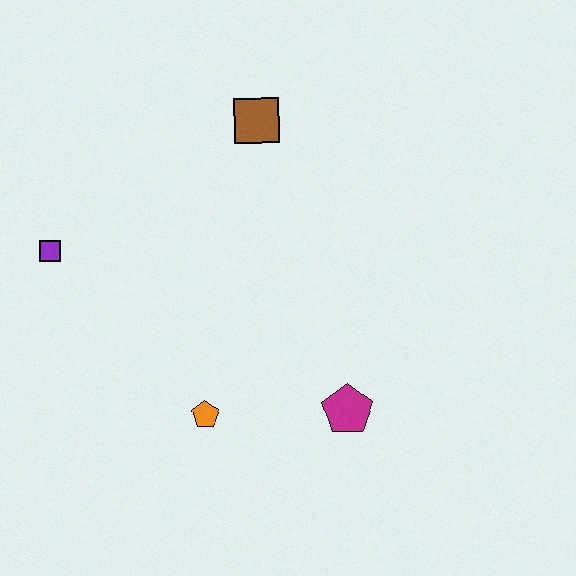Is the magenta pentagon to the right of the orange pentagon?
Yes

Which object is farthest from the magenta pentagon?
The purple square is farthest from the magenta pentagon.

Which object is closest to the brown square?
The purple square is closest to the brown square.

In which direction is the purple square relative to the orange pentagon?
The purple square is above the orange pentagon.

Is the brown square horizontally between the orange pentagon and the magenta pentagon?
Yes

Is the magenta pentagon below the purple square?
Yes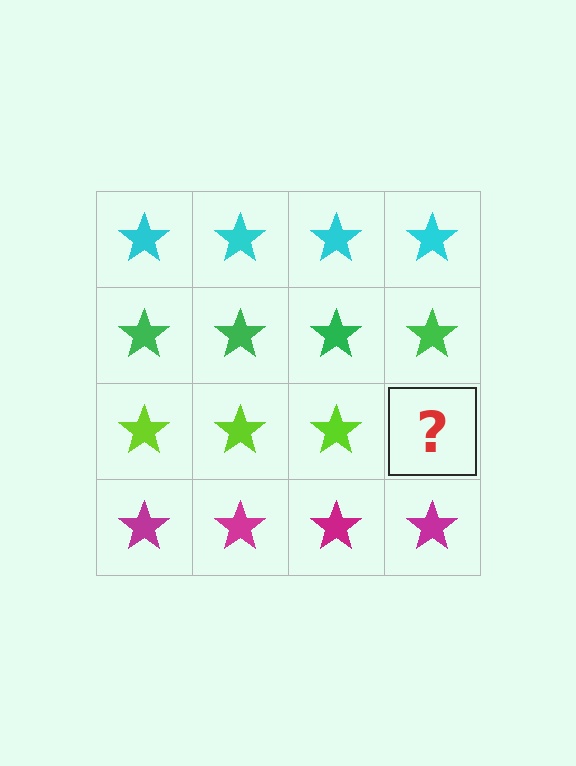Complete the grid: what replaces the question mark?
The question mark should be replaced with a lime star.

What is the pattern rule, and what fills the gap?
The rule is that each row has a consistent color. The gap should be filled with a lime star.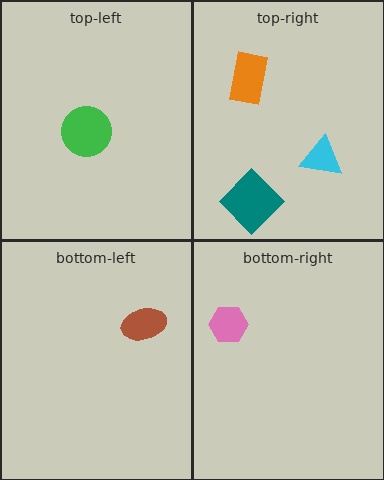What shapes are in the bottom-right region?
The pink hexagon.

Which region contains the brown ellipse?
The bottom-left region.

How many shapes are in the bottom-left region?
1.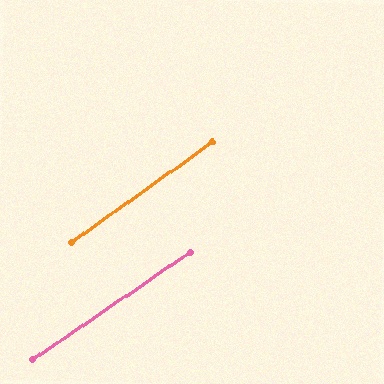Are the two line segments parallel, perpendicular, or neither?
Parallel — their directions differ by only 1.1°.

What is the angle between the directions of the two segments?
Approximately 1 degree.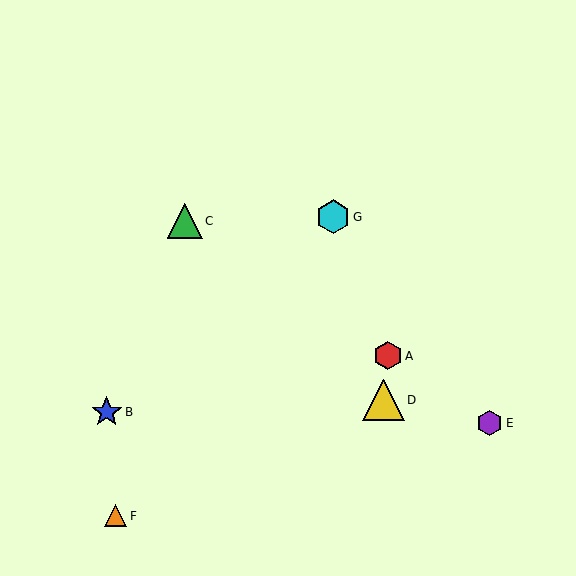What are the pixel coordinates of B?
Object B is at (107, 412).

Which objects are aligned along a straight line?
Objects A, C, E are aligned along a straight line.